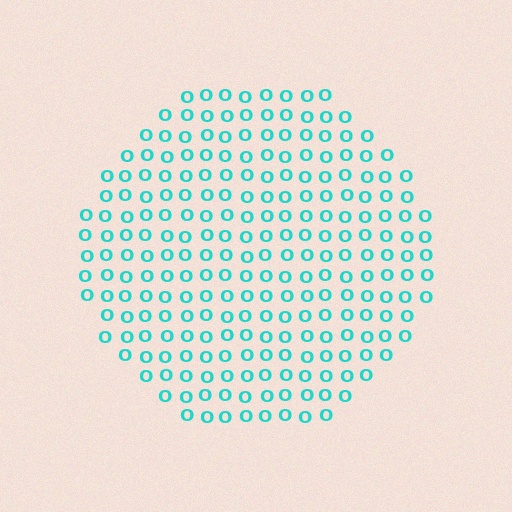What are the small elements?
The small elements are letter O's.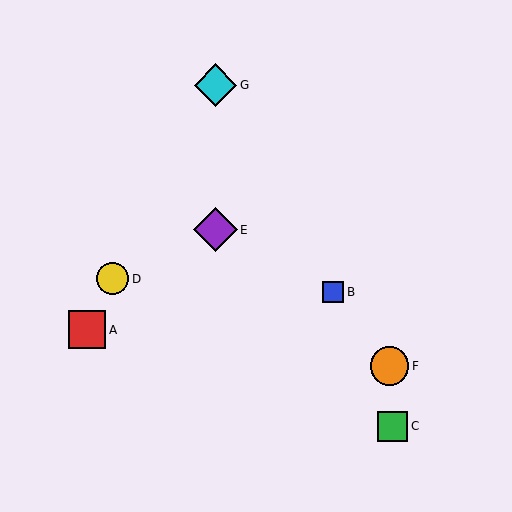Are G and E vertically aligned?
Yes, both are at x≈215.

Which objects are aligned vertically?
Objects E, G are aligned vertically.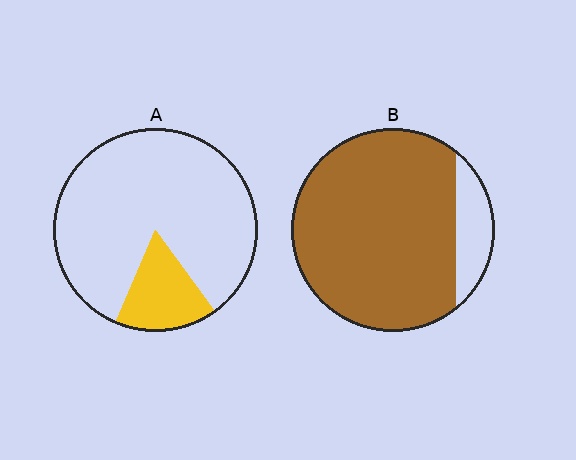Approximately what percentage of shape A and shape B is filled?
A is approximately 15% and B is approximately 85%.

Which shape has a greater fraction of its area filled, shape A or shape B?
Shape B.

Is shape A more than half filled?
No.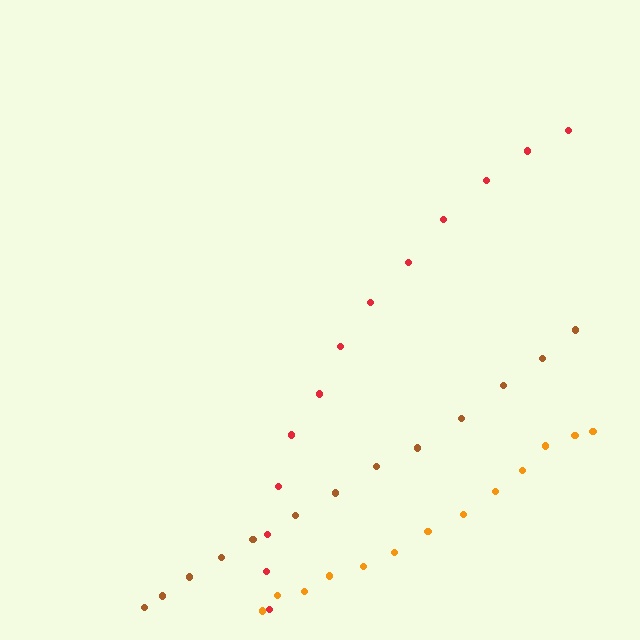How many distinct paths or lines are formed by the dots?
There are 3 distinct paths.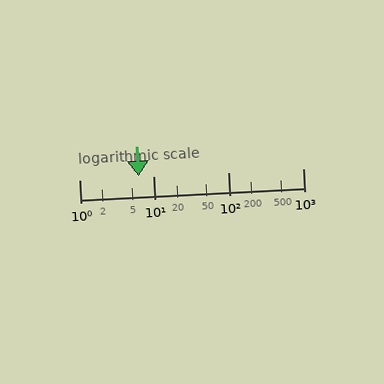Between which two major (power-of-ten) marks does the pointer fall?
The pointer is between 1 and 10.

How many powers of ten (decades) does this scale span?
The scale spans 3 decades, from 1 to 1000.